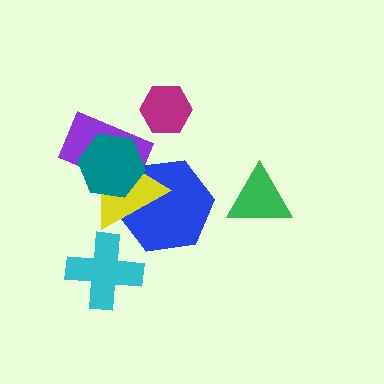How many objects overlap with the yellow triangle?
3 objects overlap with the yellow triangle.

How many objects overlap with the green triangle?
0 objects overlap with the green triangle.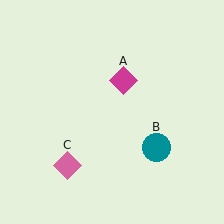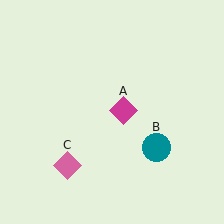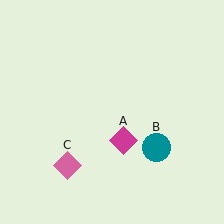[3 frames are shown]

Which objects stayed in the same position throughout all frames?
Teal circle (object B) and pink diamond (object C) remained stationary.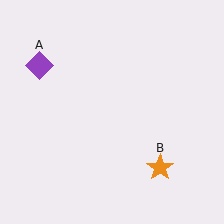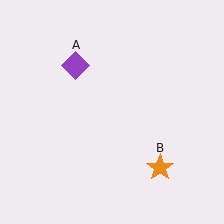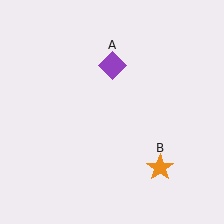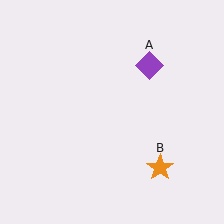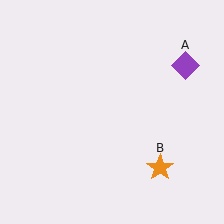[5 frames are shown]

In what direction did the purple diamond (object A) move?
The purple diamond (object A) moved right.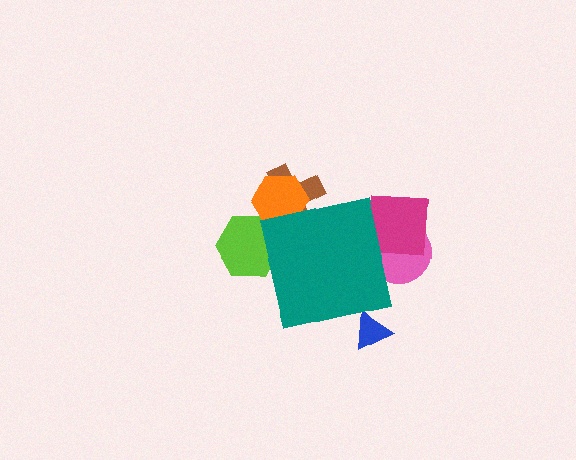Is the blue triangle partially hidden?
Yes, the blue triangle is partially hidden behind the teal square.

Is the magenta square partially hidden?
Yes, the magenta square is partially hidden behind the teal square.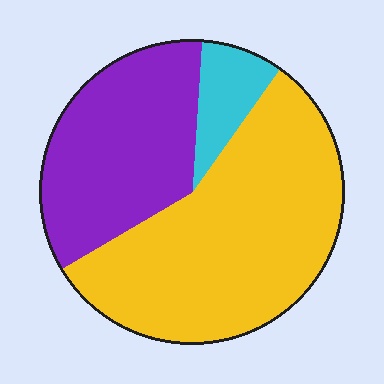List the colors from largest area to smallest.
From largest to smallest: yellow, purple, cyan.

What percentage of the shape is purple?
Purple takes up about one third (1/3) of the shape.